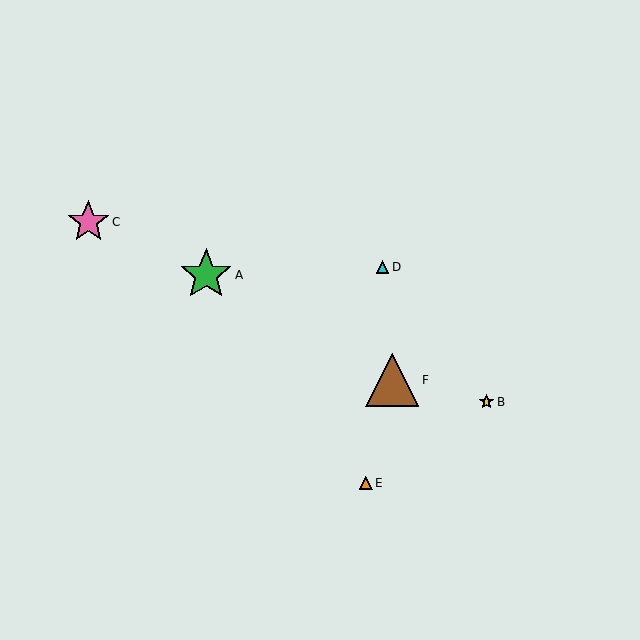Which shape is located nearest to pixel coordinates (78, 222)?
The pink star (labeled C) at (88, 222) is nearest to that location.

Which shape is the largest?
The brown triangle (labeled F) is the largest.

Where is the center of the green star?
The center of the green star is at (206, 275).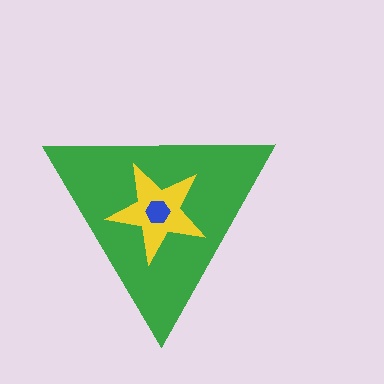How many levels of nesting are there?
3.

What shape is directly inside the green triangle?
The yellow star.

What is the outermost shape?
The green triangle.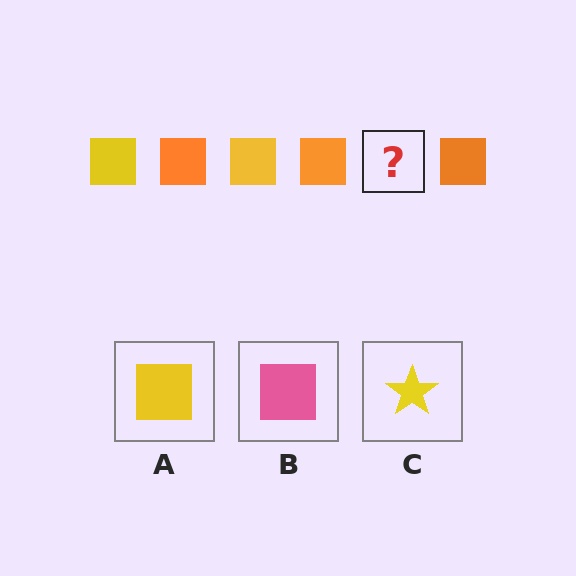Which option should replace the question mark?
Option A.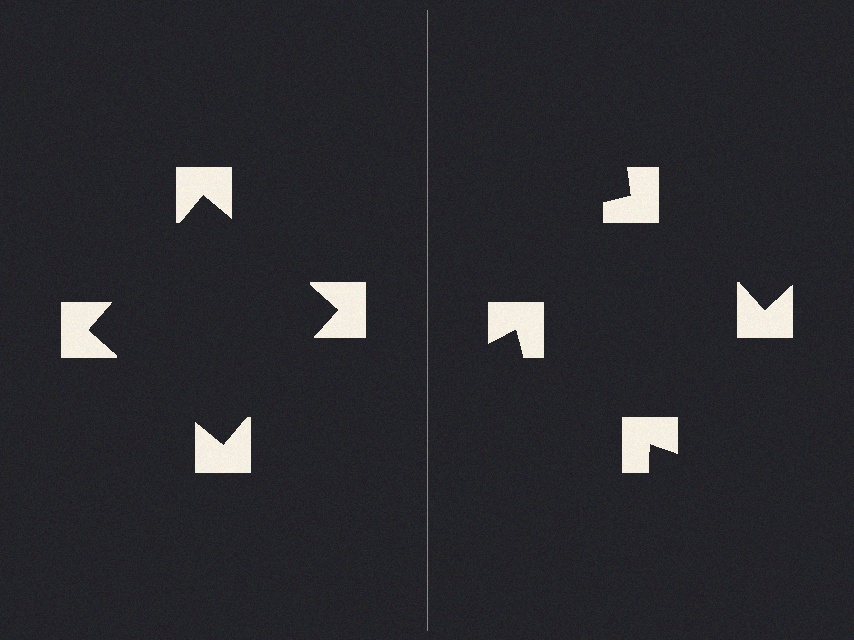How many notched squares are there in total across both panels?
8 — 4 on each side.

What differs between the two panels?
The notched squares are positioned identically on both sides; only the wedge orientations differ. On the left they align to a square; on the right they are misaligned.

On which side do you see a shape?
An illusory square appears on the left side. On the right side the wedge cuts are rotated, so no coherent shape forms.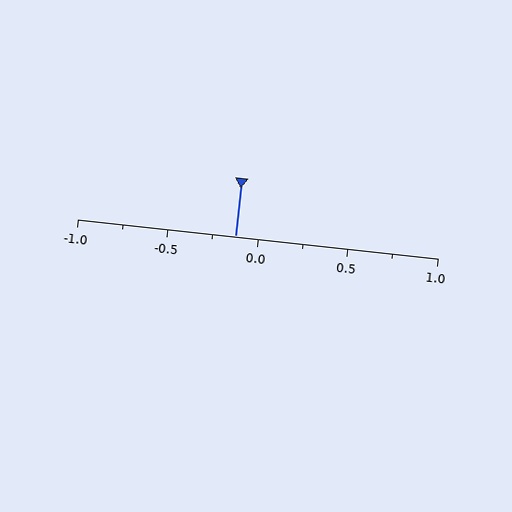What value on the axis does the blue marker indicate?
The marker indicates approximately -0.12.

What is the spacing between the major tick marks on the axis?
The major ticks are spaced 0.5 apart.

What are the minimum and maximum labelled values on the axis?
The axis runs from -1.0 to 1.0.